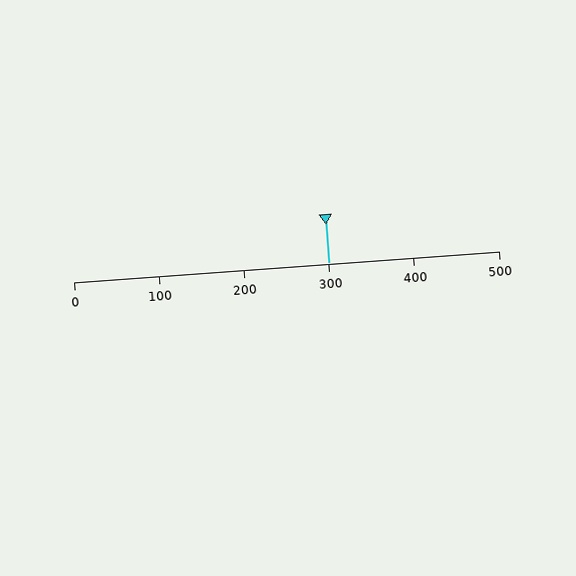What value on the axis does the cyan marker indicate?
The marker indicates approximately 300.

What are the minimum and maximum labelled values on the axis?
The axis runs from 0 to 500.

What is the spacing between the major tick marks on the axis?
The major ticks are spaced 100 apart.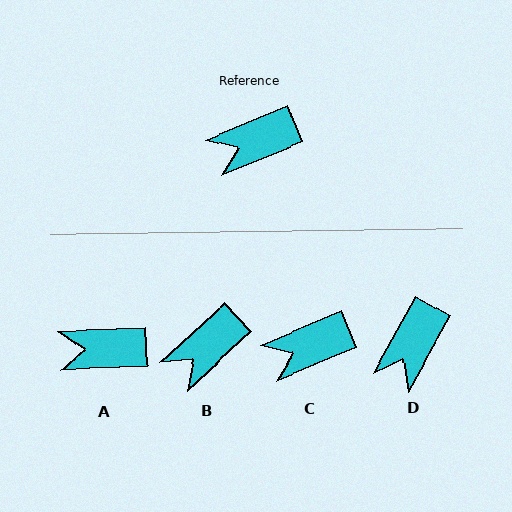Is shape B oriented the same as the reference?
No, it is off by about 20 degrees.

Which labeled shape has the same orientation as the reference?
C.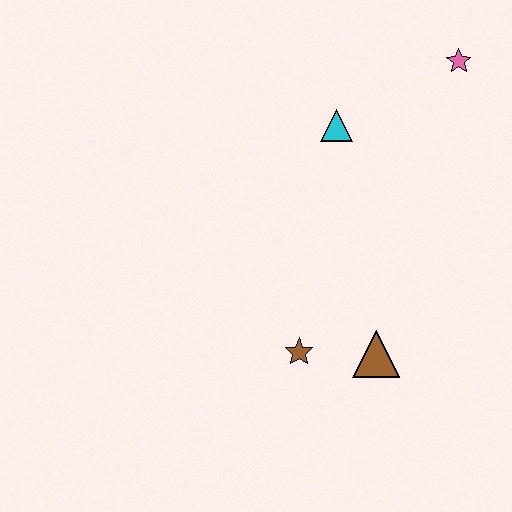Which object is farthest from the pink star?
The brown star is farthest from the pink star.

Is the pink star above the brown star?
Yes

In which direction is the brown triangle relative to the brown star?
The brown triangle is to the right of the brown star.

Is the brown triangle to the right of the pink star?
No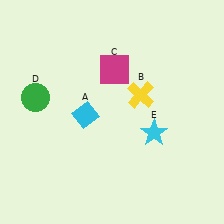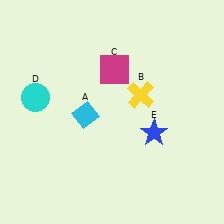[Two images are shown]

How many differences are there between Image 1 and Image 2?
There are 2 differences between the two images.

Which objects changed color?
D changed from green to cyan. E changed from cyan to blue.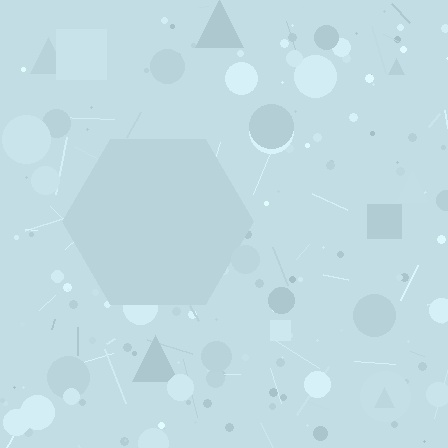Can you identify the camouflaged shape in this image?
The camouflaged shape is a hexagon.